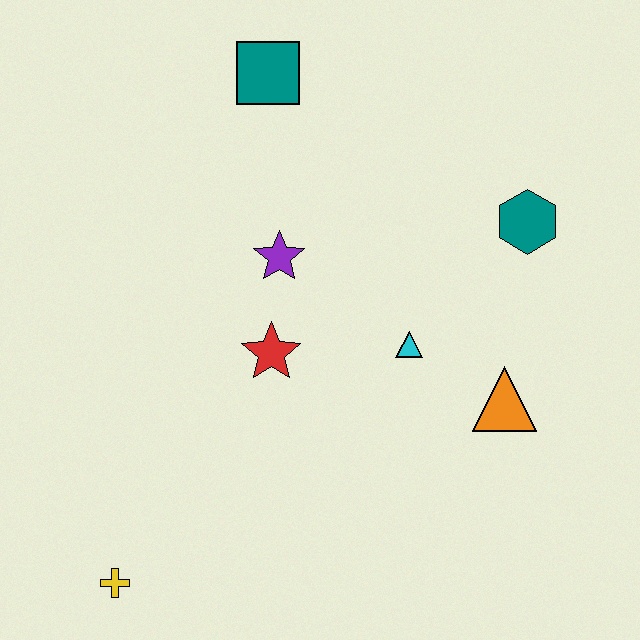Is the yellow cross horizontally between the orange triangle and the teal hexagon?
No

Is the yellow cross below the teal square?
Yes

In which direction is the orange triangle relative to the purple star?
The orange triangle is to the right of the purple star.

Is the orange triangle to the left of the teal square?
No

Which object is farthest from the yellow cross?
The teal hexagon is farthest from the yellow cross.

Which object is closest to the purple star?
The red star is closest to the purple star.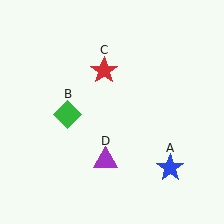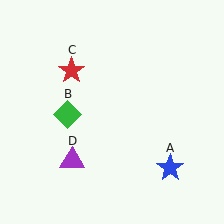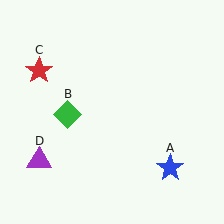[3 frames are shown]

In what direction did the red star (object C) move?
The red star (object C) moved left.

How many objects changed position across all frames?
2 objects changed position: red star (object C), purple triangle (object D).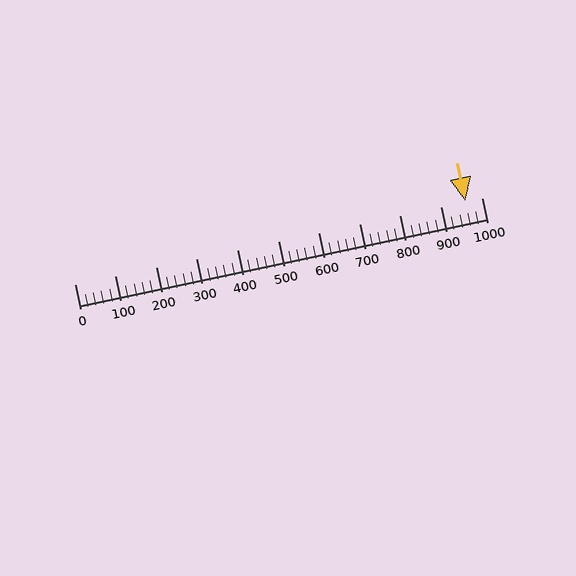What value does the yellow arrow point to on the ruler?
The yellow arrow points to approximately 960.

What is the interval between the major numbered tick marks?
The major tick marks are spaced 100 units apart.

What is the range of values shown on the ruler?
The ruler shows values from 0 to 1000.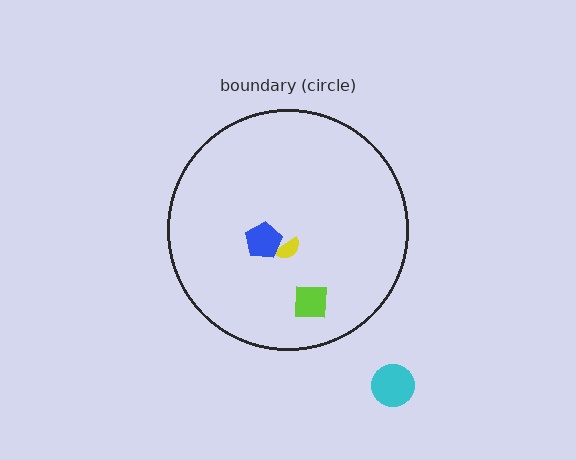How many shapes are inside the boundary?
3 inside, 1 outside.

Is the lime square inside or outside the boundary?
Inside.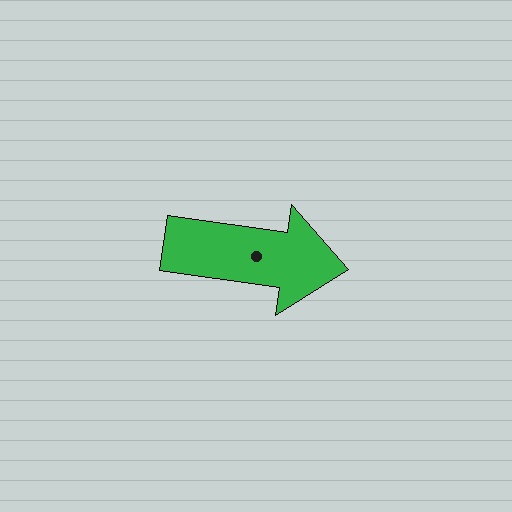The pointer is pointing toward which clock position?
Roughly 3 o'clock.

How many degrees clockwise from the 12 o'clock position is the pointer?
Approximately 98 degrees.